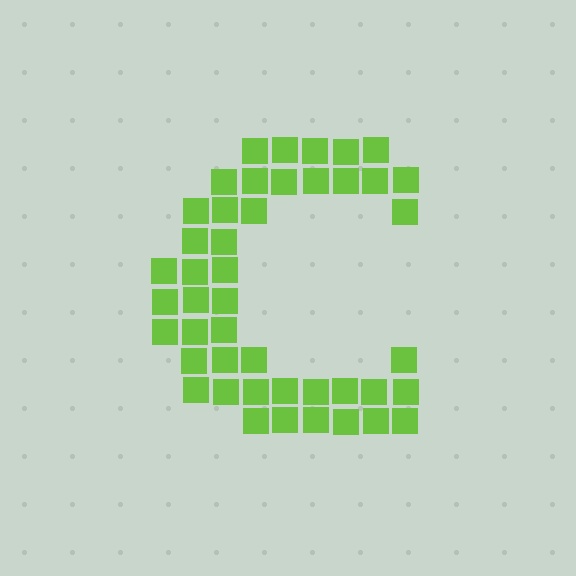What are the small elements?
The small elements are squares.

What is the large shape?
The large shape is the letter C.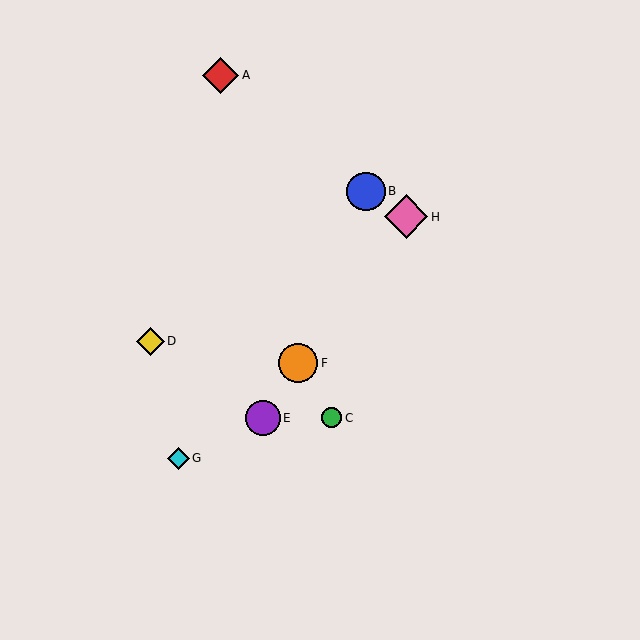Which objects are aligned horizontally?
Objects C, E are aligned horizontally.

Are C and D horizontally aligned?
No, C is at y≈418 and D is at y≈341.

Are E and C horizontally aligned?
Yes, both are at y≈418.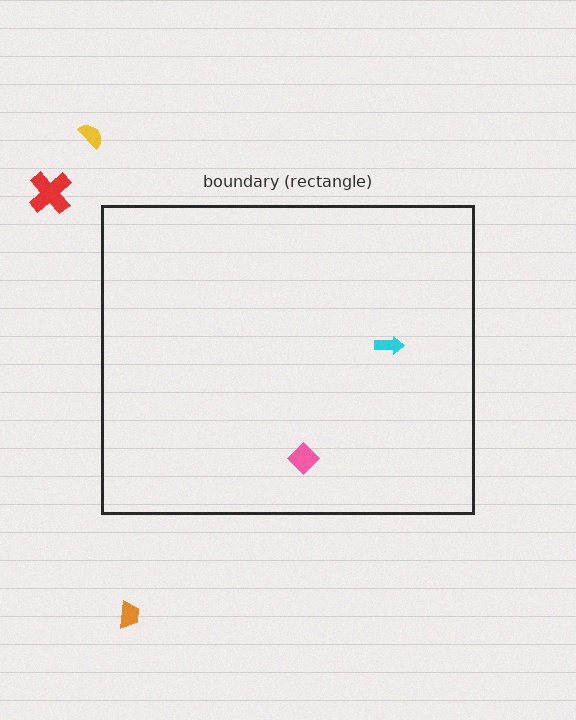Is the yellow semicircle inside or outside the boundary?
Outside.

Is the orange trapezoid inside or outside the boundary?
Outside.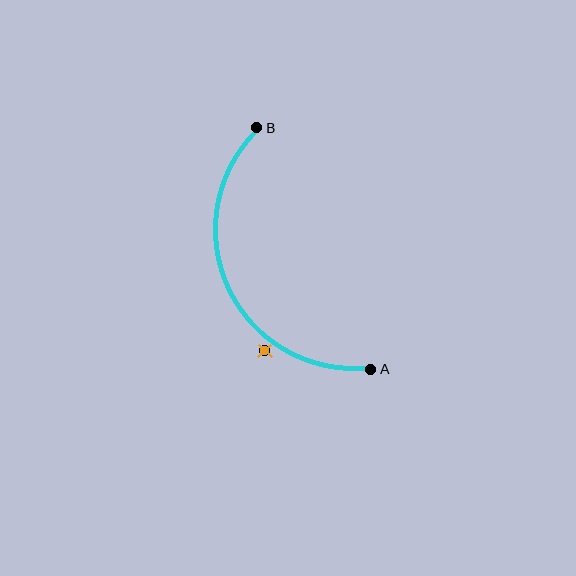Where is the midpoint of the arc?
The arc midpoint is the point on the curve farthest from the straight line joining A and B. It sits to the left of that line.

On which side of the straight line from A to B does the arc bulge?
The arc bulges to the left of the straight line connecting A and B.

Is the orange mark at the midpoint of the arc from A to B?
No — the orange mark does not lie on the arc at all. It sits slightly outside the curve.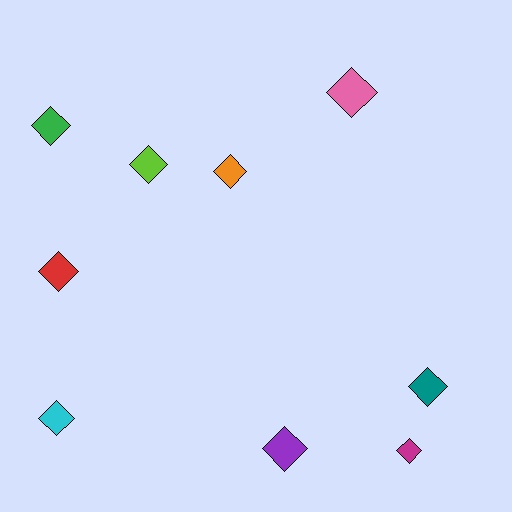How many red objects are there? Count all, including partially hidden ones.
There is 1 red object.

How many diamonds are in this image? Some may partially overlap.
There are 9 diamonds.